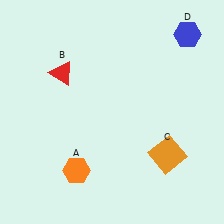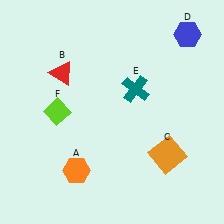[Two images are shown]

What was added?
A teal cross (E), a lime diamond (F) were added in Image 2.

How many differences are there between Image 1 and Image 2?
There are 2 differences between the two images.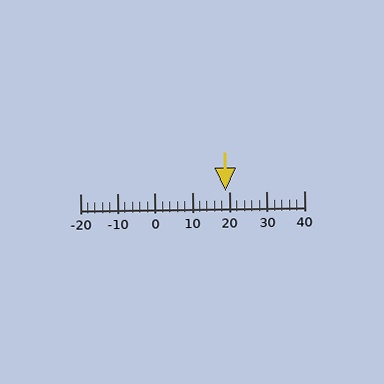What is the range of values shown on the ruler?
The ruler shows values from -20 to 40.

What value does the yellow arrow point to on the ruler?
The yellow arrow points to approximately 19.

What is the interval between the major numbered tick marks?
The major tick marks are spaced 10 units apart.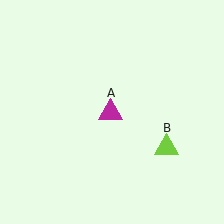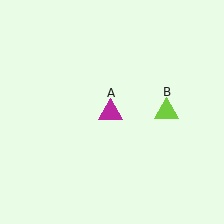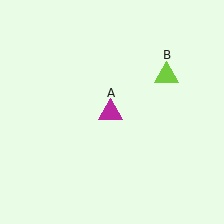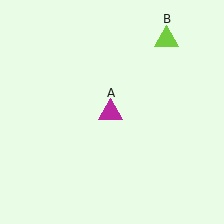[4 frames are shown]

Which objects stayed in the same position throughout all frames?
Magenta triangle (object A) remained stationary.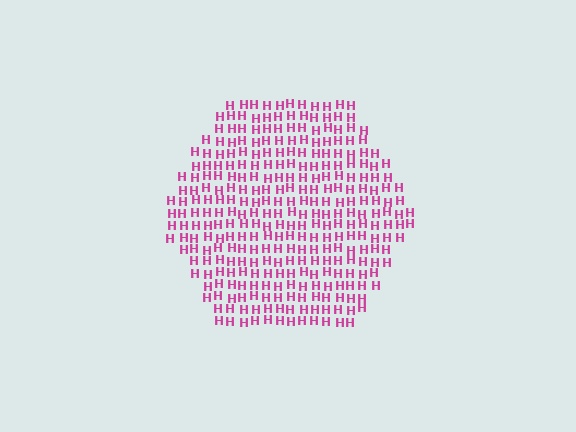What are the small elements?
The small elements are letter H's.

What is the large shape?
The large shape is a hexagon.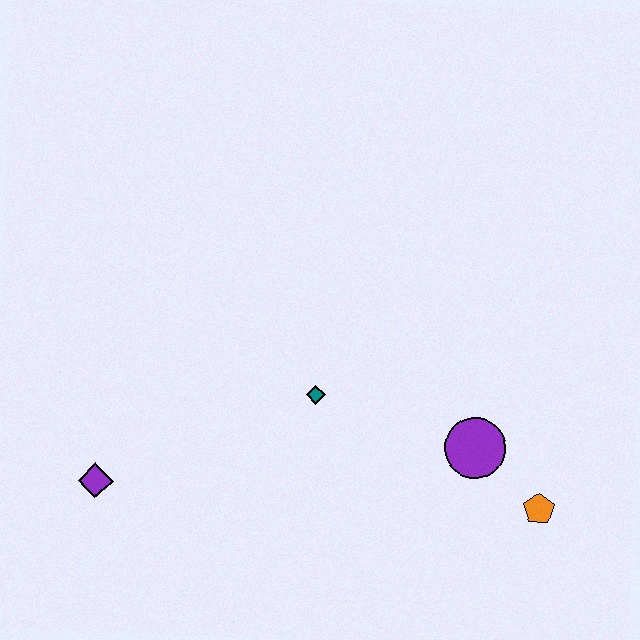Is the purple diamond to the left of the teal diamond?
Yes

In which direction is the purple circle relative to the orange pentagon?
The purple circle is to the left of the orange pentagon.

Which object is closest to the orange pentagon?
The purple circle is closest to the orange pentagon.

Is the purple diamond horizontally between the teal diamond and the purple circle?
No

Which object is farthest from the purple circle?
The purple diamond is farthest from the purple circle.